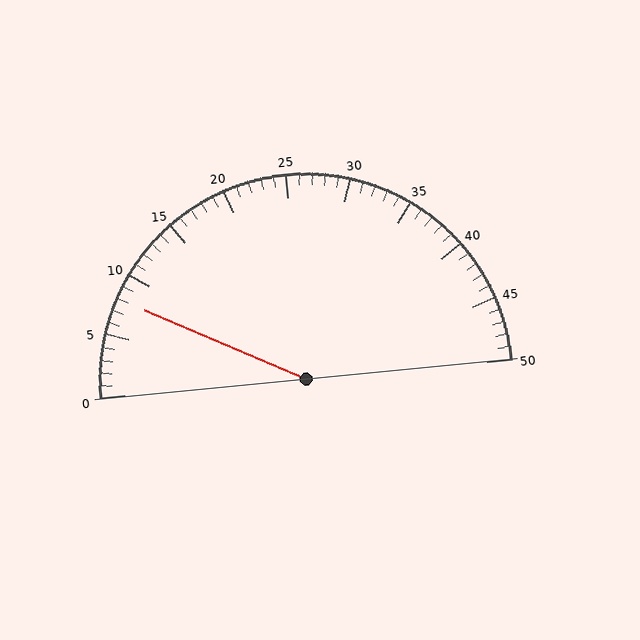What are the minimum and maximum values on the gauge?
The gauge ranges from 0 to 50.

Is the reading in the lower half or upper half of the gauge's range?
The reading is in the lower half of the range (0 to 50).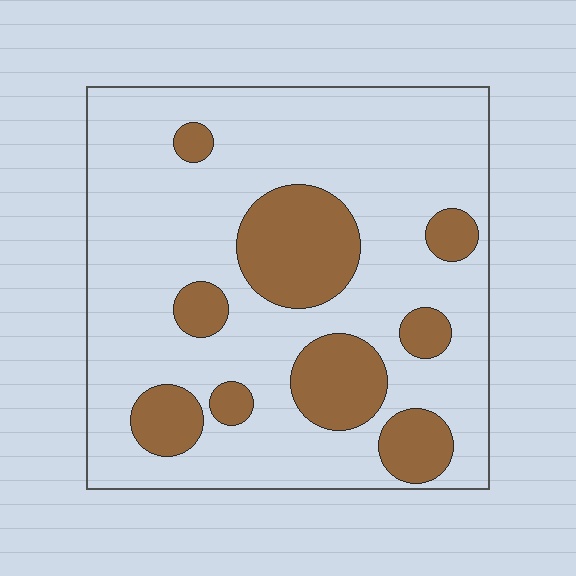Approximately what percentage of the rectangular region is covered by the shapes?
Approximately 25%.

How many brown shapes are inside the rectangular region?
9.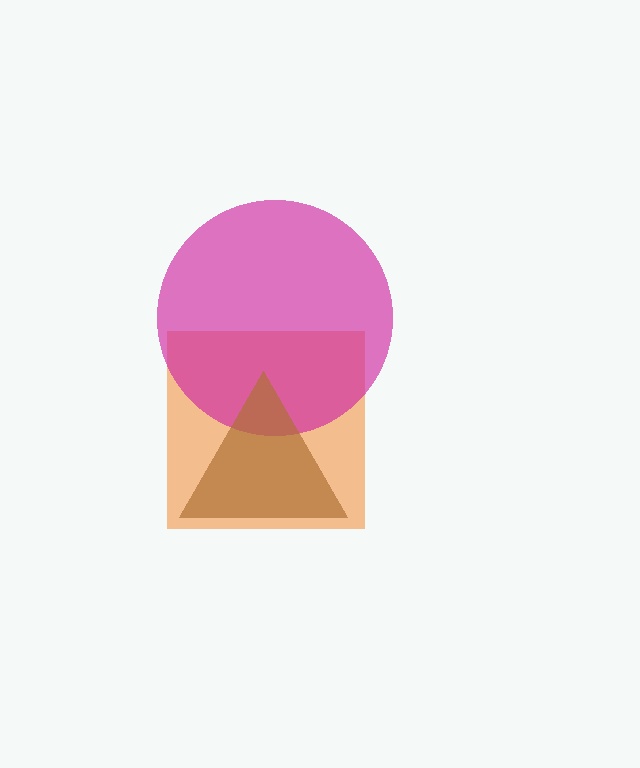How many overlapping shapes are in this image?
There are 3 overlapping shapes in the image.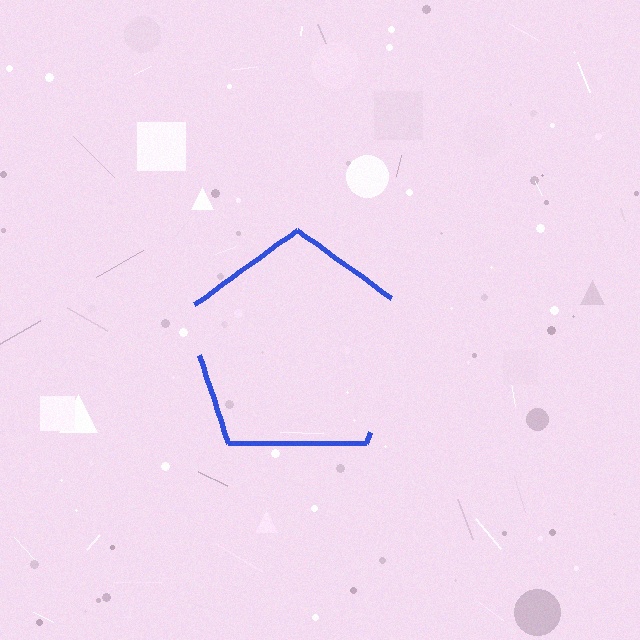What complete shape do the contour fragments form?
The contour fragments form a pentagon.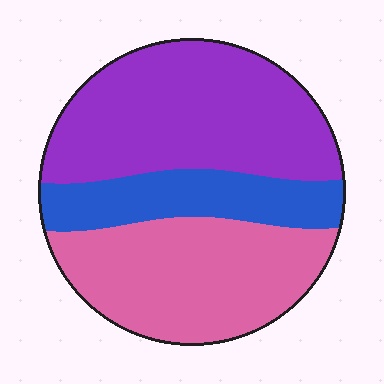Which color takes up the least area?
Blue, at roughly 20%.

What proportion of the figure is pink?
Pink takes up between a third and a half of the figure.